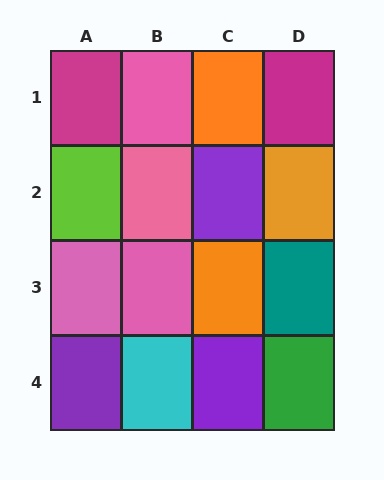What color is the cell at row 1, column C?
Orange.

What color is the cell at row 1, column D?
Magenta.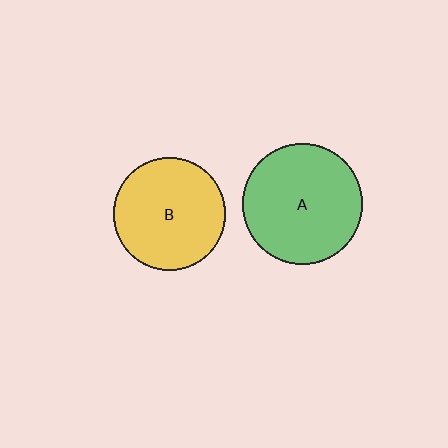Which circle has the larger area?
Circle A (green).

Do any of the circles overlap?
No, none of the circles overlap.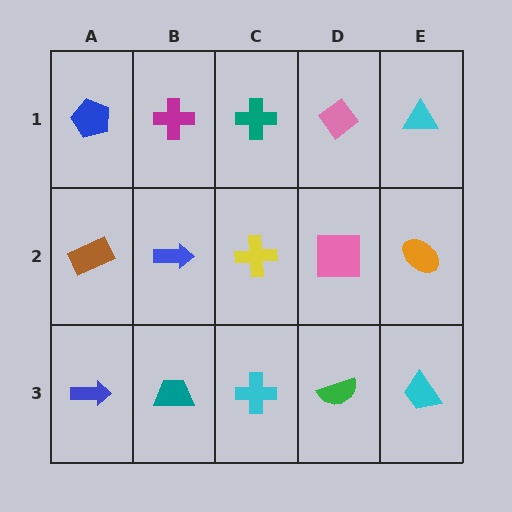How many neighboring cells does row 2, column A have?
3.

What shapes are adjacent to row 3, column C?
A yellow cross (row 2, column C), a teal trapezoid (row 3, column B), a green semicircle (row 3, column D).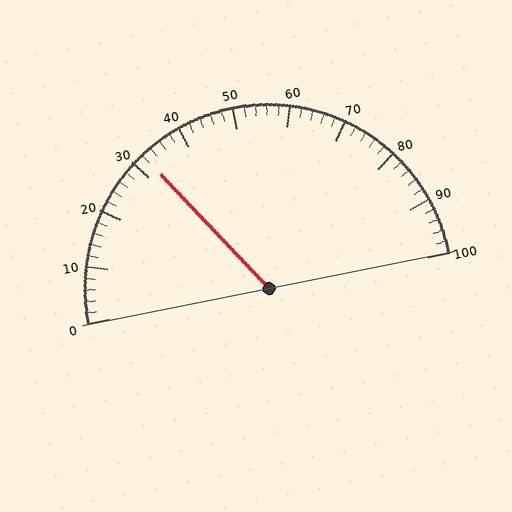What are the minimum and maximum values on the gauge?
The gauge ranges from 0 to 100.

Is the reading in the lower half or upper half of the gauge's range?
The reading is in the lower half of the range (0 to 100).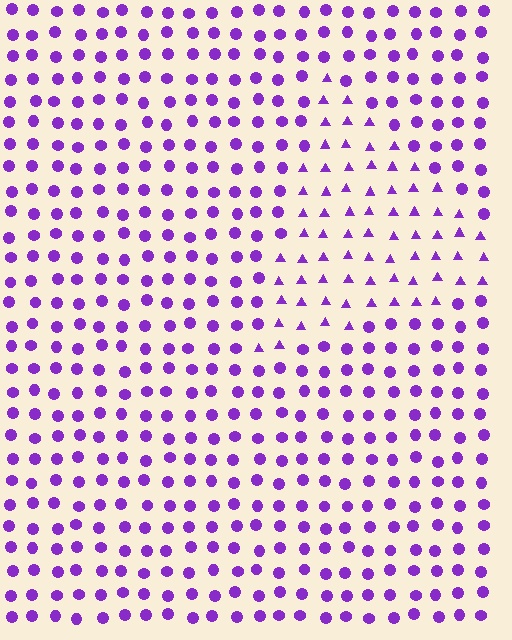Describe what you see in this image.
The image is filled with small purple elements arranged in a uniform grid. A triangle-shaped region contains triangles, while the surrounding area contains circles. The boundary is defined purely by the change in element shape.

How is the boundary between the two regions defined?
The boundary is defined by a change in element shape: triangles inside vs. circles outside. All elements share the same color and spacing.